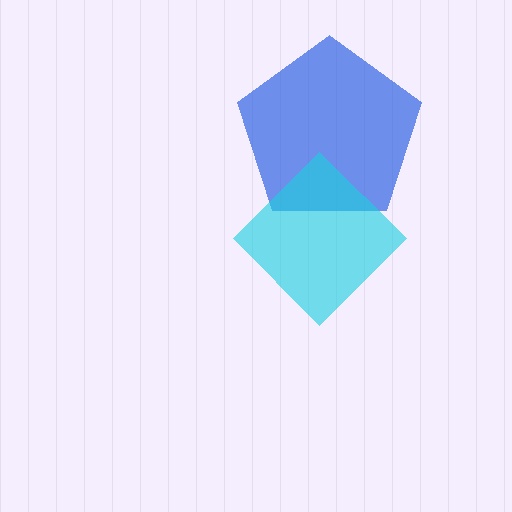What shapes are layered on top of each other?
The layered shapes are: a blue pentagon, a cyan diamond.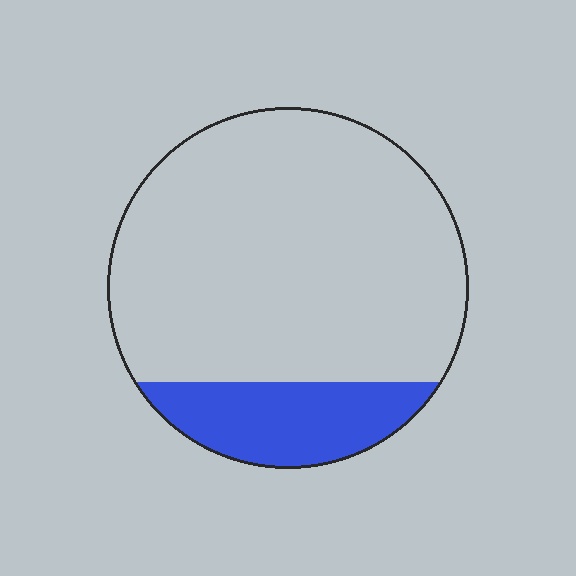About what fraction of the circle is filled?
About one fifth (1/5).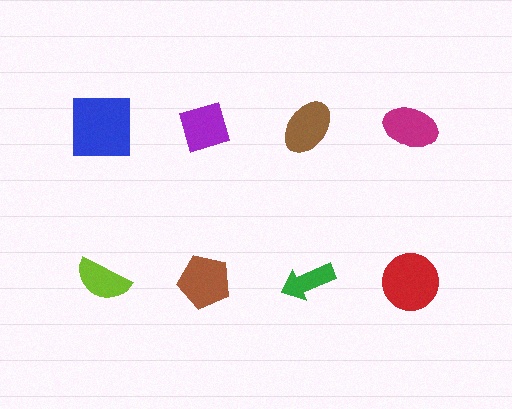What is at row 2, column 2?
A brown pentagon.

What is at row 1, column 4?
A magenta ellipse.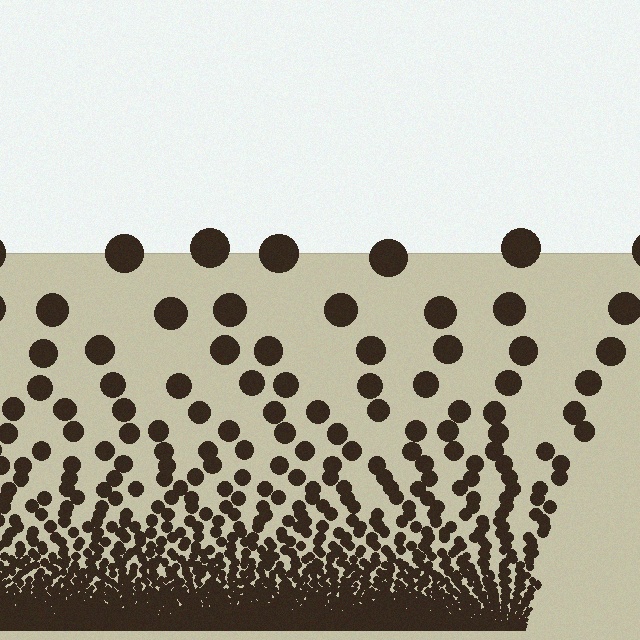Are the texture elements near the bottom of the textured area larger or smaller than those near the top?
Smaller. The gradient is inverted — elements near the bottom are smaller and denser.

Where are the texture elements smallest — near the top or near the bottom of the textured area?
Near the bottom.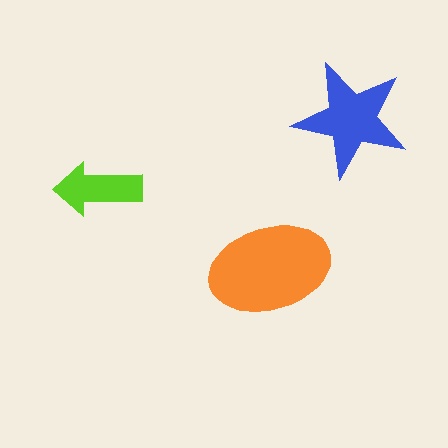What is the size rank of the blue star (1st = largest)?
2nd.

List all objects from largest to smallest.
The orange ellipse, the blue star, the lime arrow.